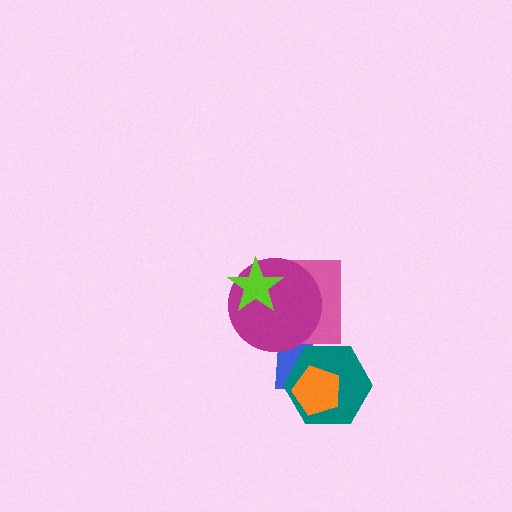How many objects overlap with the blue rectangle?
4 objects overlap with the blue rectangle.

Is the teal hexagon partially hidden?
Yes, it is partially covered by another shape.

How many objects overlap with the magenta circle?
3 objects overlap with the magenta circle.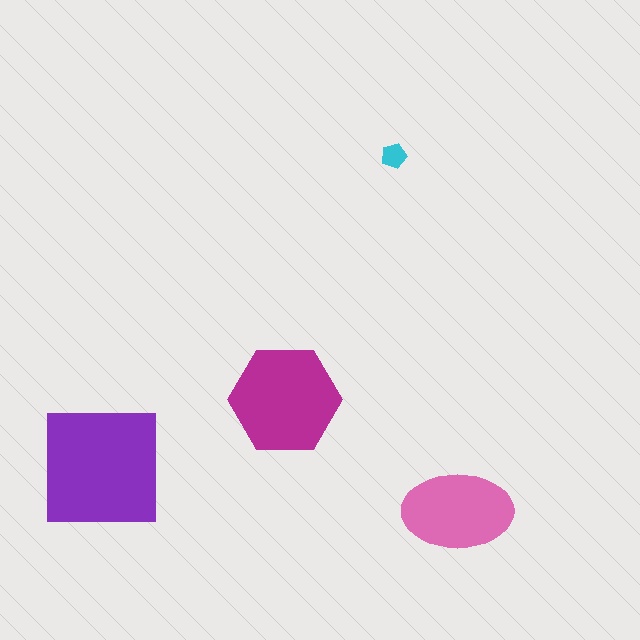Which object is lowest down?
The pink ellipse is bottommost.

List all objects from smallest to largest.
The cyan pentagon, the pink ellipse, the magenta hexagon, the purple square.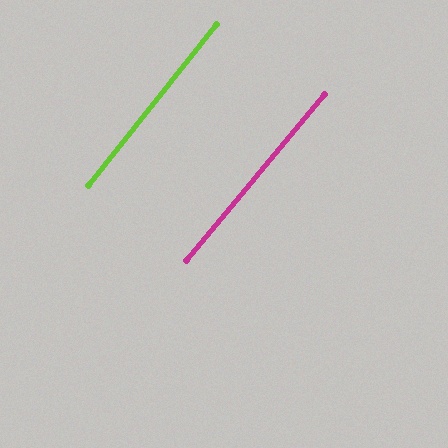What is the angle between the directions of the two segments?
Approximately 1 degree.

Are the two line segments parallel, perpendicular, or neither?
Parallel — their directions differ by only 1.3°.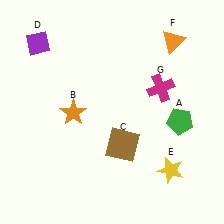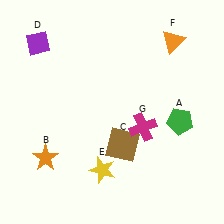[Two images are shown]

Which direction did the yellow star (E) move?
The yellow star (E) moved left.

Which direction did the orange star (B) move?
The orange star (B) moved down.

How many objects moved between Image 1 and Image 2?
3 objects moved between the two images.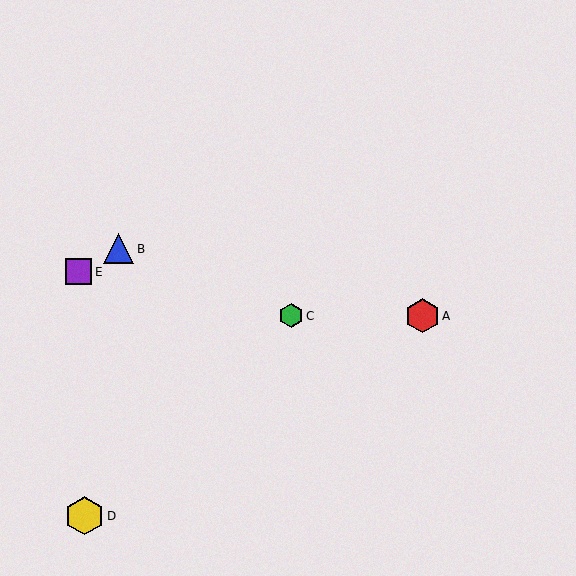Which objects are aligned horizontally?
Objects A, C are aligned horizontally.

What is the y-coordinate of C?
Object C is at y≈316.